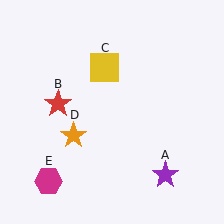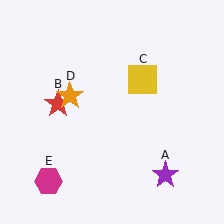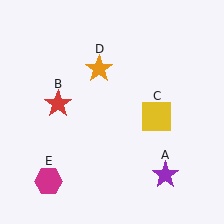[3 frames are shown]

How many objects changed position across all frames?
2 objects changed position: yellow square (object C), orange star (object D).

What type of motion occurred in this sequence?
The yellow square (object C), orange star (object D) rotated clockwise around the center of the scene.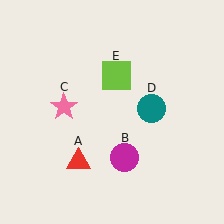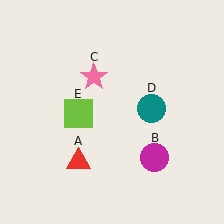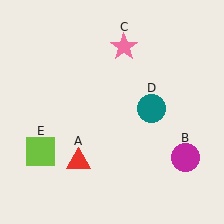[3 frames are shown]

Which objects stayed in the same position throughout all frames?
Red triangle (object A) and teal circle (object D) remained stationary.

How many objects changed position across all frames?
3 objects changed position: magenta circle (object B), pink star (object C), lime square (object E).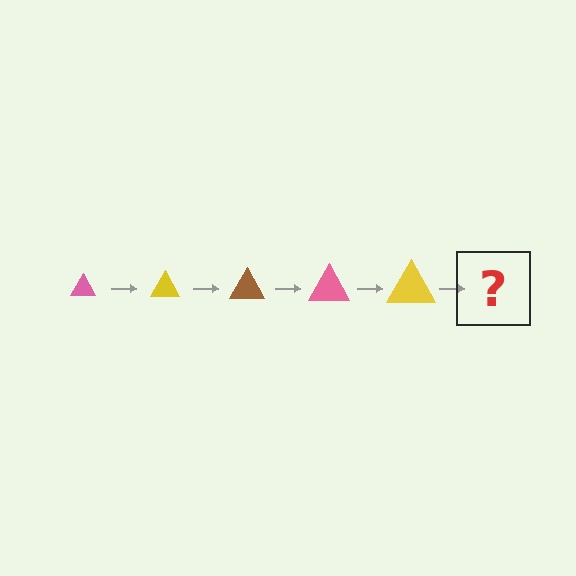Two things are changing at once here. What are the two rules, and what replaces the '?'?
The two rules are that the triangle grows larger each step and the color cycles through pink, yellow, and brown. The '?' should be a brown triangle, larger than the previous one.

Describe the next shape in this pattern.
It should be a brown triangle, larger than the previous one.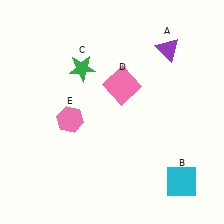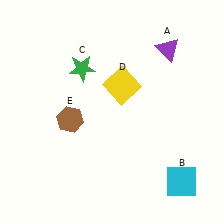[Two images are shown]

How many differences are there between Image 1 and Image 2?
There are 2 differences between the two images.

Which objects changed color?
D changed from pink to yellow. E changed from pink to brown.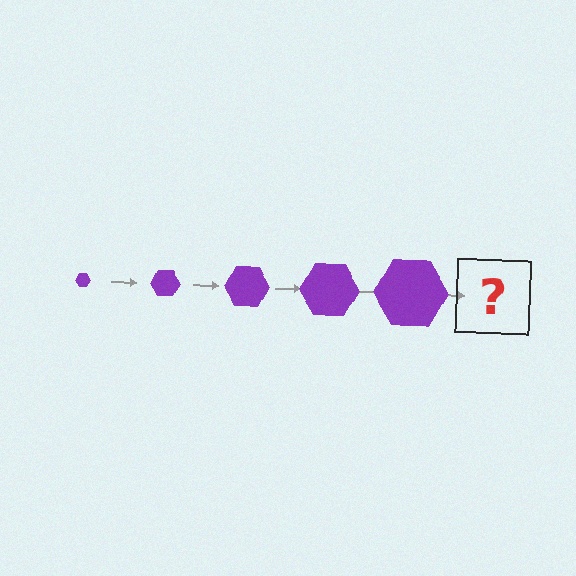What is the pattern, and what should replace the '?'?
The pattern is that the hexagon gets progressively larger each step. The '?' should be a purple hexagon, larger than the previous one.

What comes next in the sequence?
The next element should be a purple hexagon, larger than the previous one.